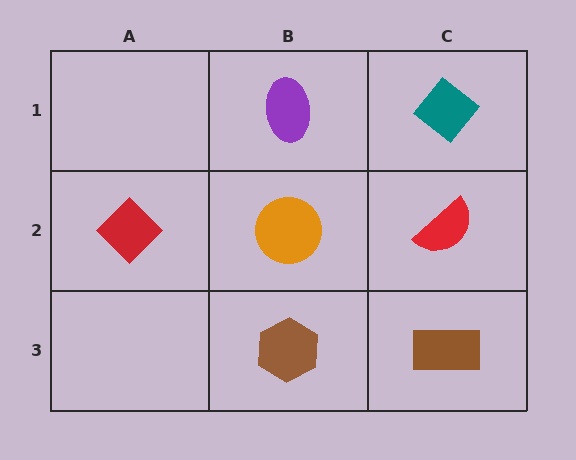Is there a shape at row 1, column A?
No, that cell is empty.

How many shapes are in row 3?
2 shapes.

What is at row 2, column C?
A red semicircle.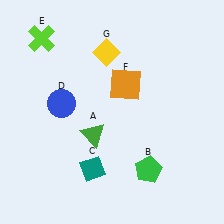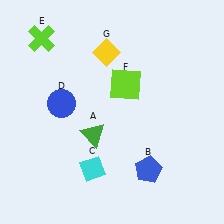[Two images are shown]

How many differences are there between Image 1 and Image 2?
There are 3 differences between the two images.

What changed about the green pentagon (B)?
In Image 1, B is green. In Image 2, it changed to blue.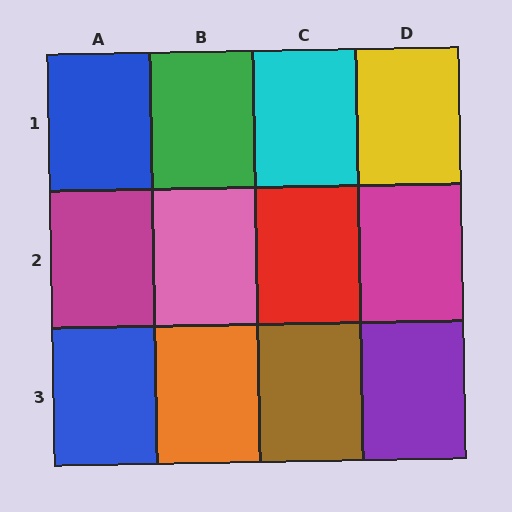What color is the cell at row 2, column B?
Pink.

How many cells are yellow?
1 cell is yellow.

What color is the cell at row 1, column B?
Green.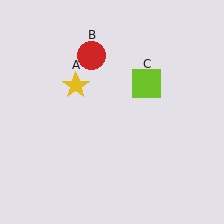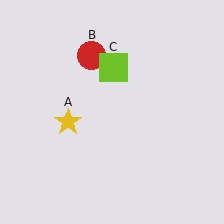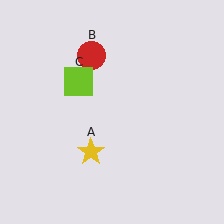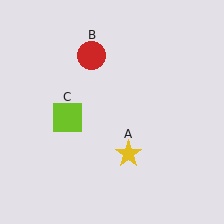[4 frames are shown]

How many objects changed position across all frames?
2 objects changed position: yellow star (object A), lime square (object C).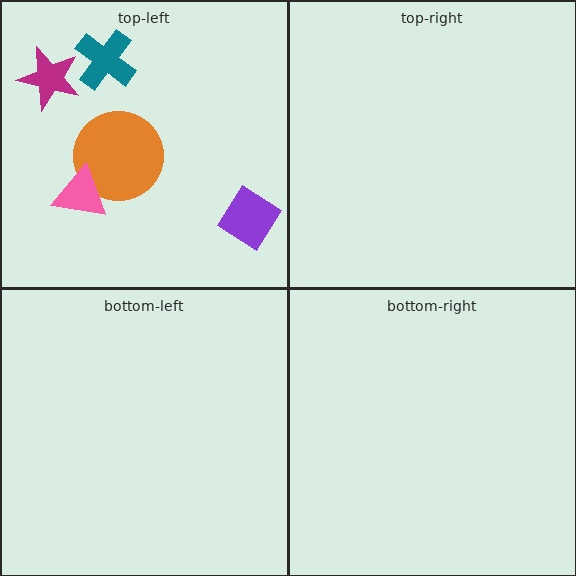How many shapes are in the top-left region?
5.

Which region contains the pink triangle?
The top-left region.